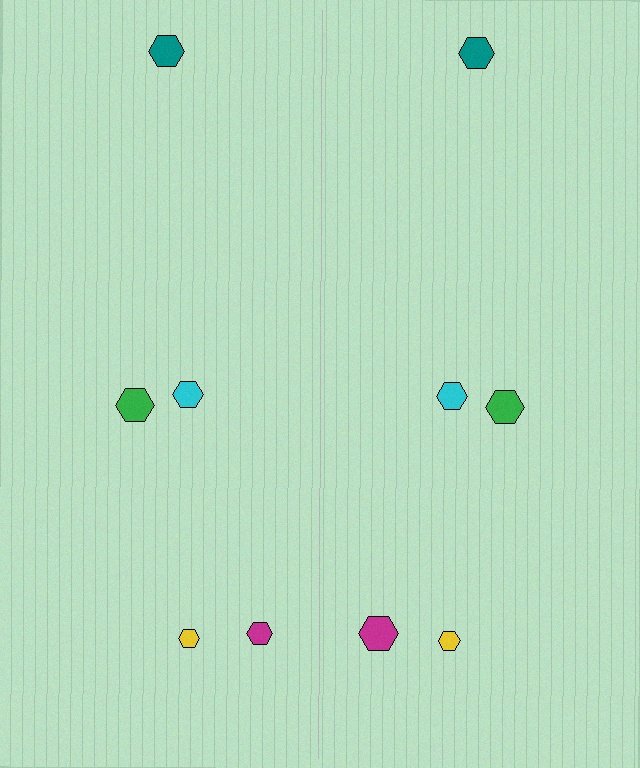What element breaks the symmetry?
The magenta hexagon on the right side has a different size than its mirror counterpart.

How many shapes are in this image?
There are 10 shapes in this image.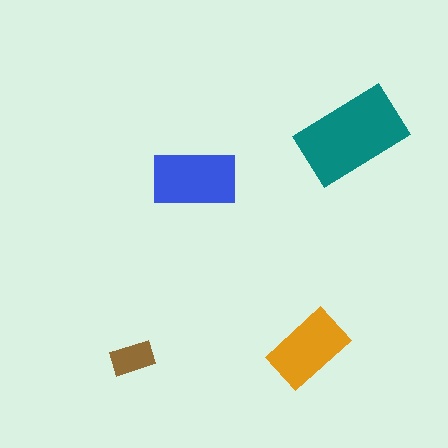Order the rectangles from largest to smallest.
the teal one, the blue one, the orange one, the brown one.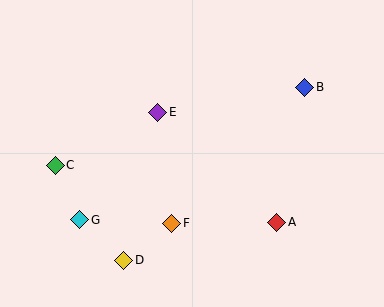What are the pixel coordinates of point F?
Point F is at (172, 223).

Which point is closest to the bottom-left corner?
Point G is closest to the bottom-left corner.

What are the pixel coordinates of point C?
Point C is at (55, 165).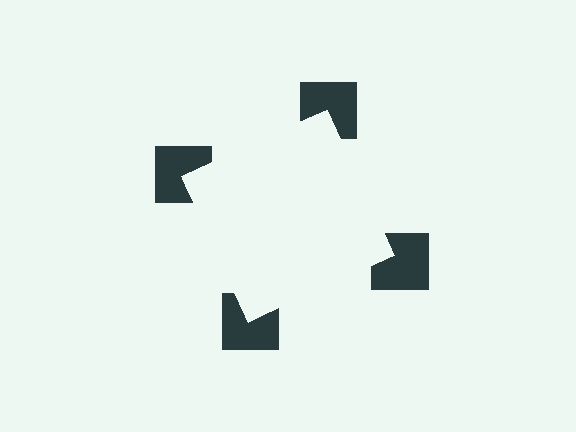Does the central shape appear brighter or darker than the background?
It typically appears slightly brighter than the background, even though no actual brightness change is drawn.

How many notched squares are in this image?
There are 4 — one at each vertex of the illusory square.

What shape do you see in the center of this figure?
An illusory square — its edges are inferred from the aligned wedge cuts in the notched squares, not physically drawn.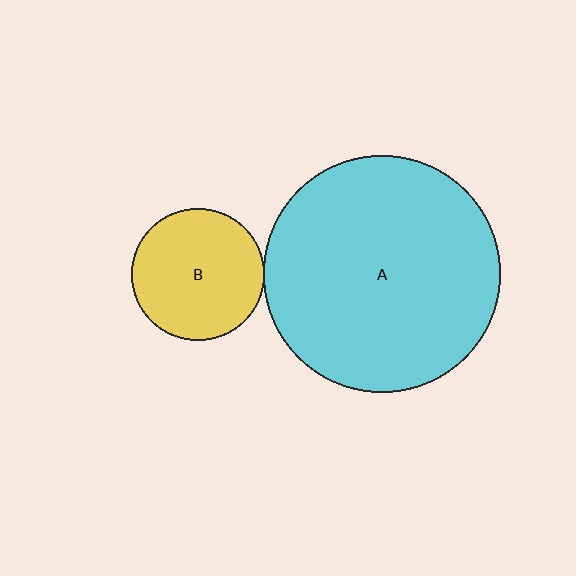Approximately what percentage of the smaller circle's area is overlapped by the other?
Approximately 5%.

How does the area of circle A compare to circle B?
Approximately 3.2 times.